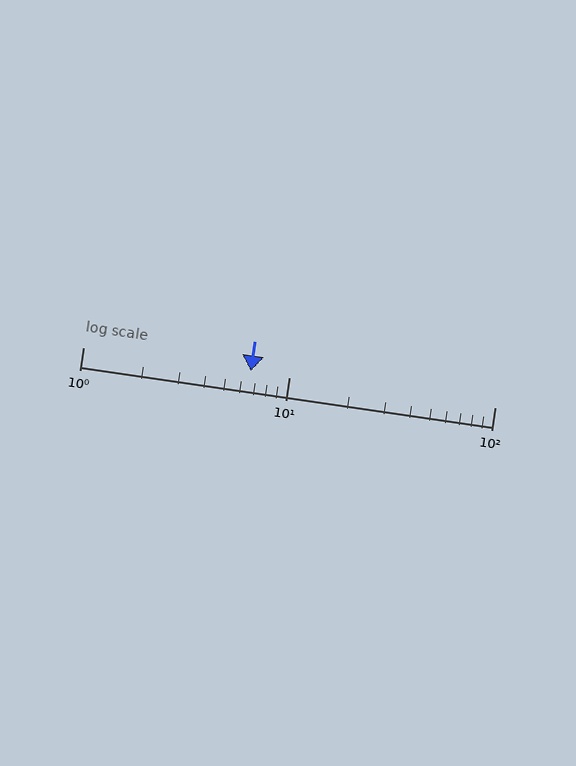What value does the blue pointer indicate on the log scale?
The pointer indicates approximately 6.5.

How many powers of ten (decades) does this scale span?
The scale spans 2 decades, from 1 to 100.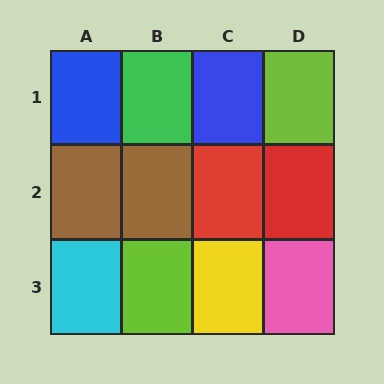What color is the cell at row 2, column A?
Brown.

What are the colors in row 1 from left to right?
Blue, green, blue, lime.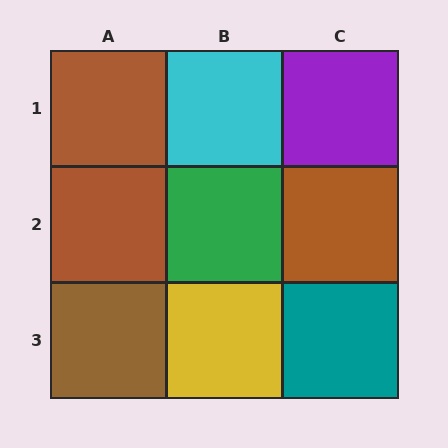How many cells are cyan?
1 cell is cyan.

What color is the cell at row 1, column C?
Purple.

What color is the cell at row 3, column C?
Teal.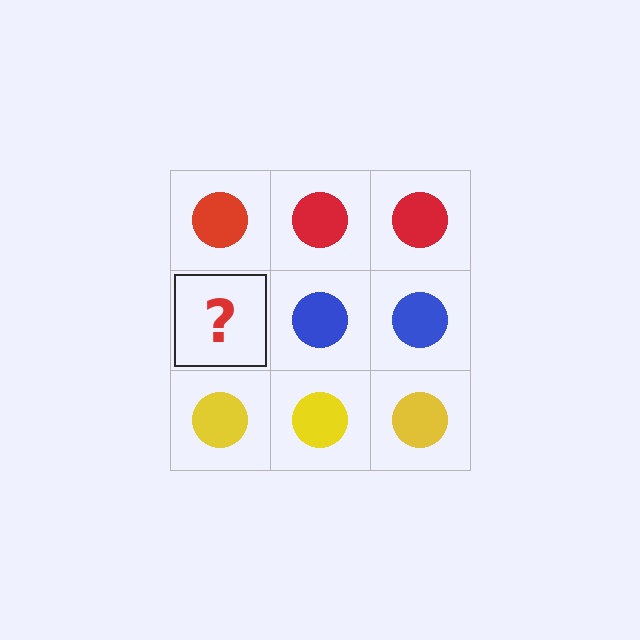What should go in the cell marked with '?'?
The missing cell should contain a blue circle.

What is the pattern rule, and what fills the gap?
The rule is that each row has a consistent color. The gap should be filled with a blue circle.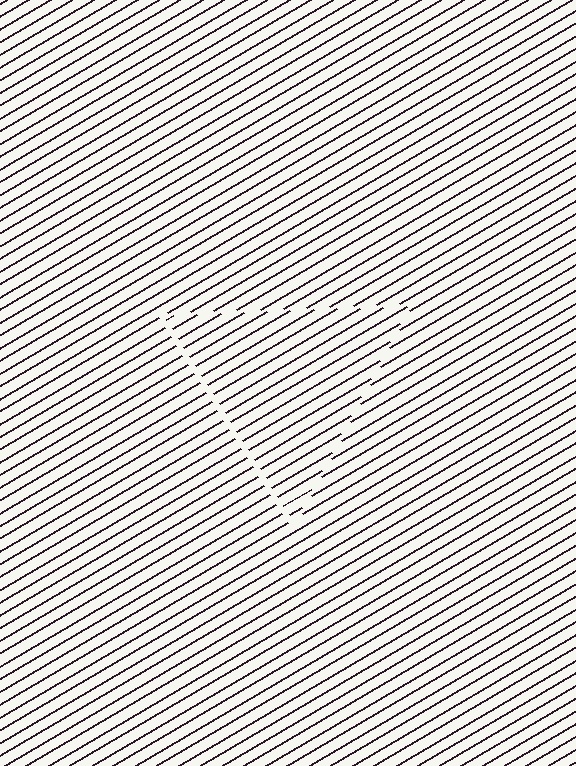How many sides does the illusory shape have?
3 sides — the line-ends trace a triangle.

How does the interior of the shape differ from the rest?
The interior of the shape contains the same grating, shifted by half a period — the contour is defined by the phase discontinuity where line-ends from the inner and outer gratings abut.